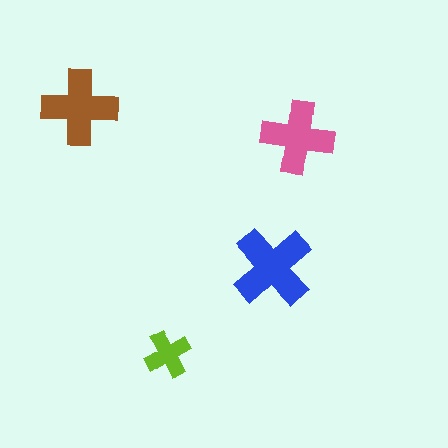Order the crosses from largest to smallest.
the blue one, the brown one, the pink one, the lime one.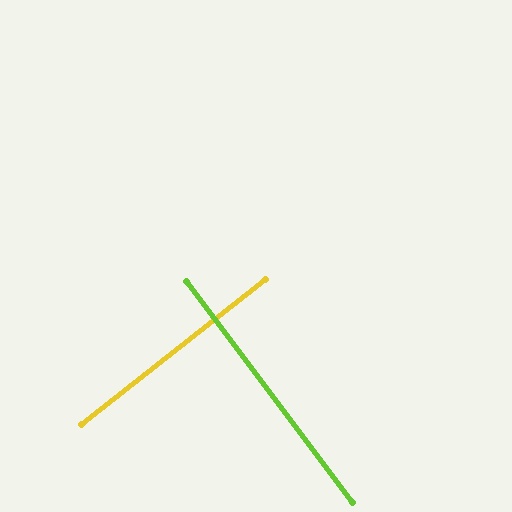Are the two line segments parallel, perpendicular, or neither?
Perpendicular — they meet at approximately 89°.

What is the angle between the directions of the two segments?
Approximately 89 degrees.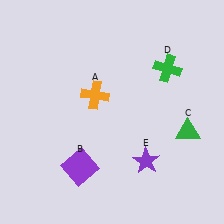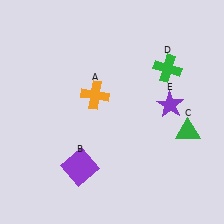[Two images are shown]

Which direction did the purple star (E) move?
The purple star (E) moved up.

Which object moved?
The purple star (E) moved up.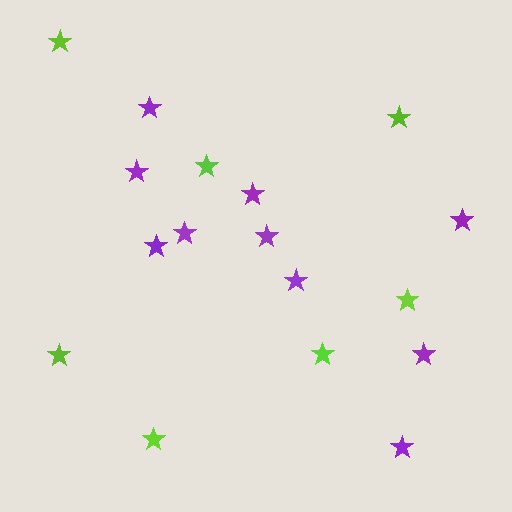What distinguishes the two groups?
There are 2 groups: one group of purple stars (10) and one group of lime stars (7).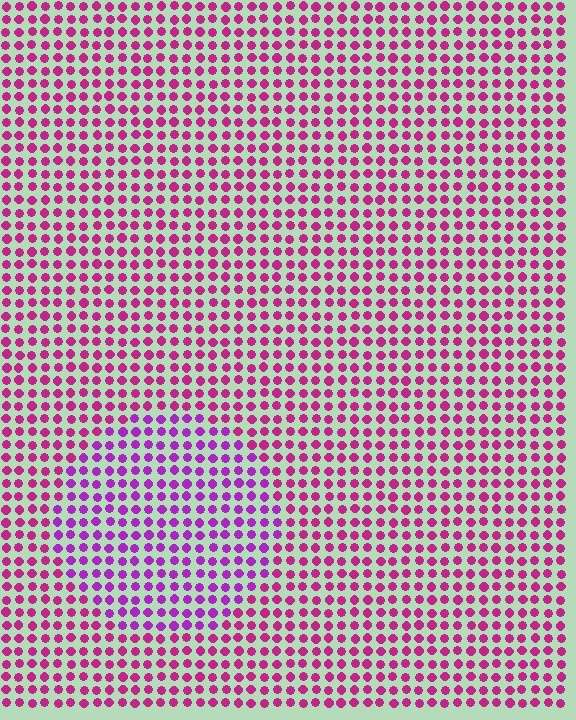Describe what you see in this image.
The image is filled with small magenta elements in a uniform arrangement. A circle-shaped region is visible where the elements are tinted to a slightly different hue, forming a subtle color boundary.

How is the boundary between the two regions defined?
The boundary is defined purely by a slight shift in hue (about 30 degrees). Spacing, size, and orientation are identical on both sides.